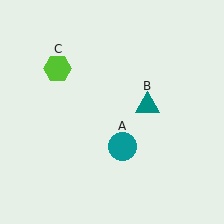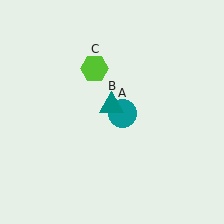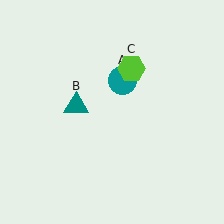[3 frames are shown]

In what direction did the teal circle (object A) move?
The teal circle (object A) moved up.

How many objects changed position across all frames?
3 objects changed position: teal circle (object A), teal triangle (object B), lime hexagon (object C).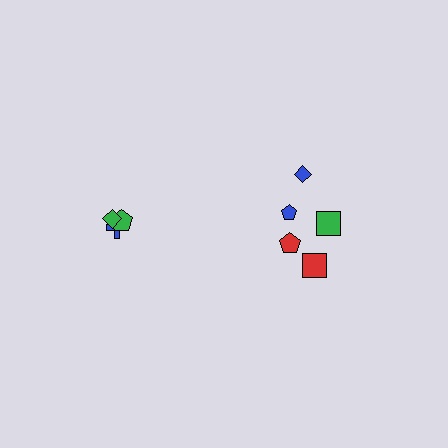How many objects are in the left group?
There are 3 objects.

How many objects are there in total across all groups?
There are 8 objects.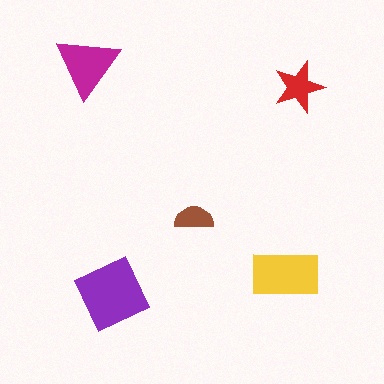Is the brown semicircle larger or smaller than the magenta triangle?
Smaller.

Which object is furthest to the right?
The red star is rightmost.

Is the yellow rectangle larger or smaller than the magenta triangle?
Larger.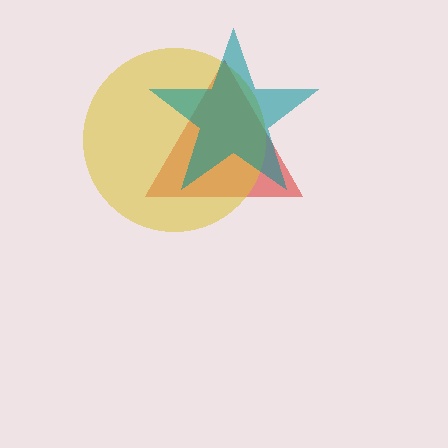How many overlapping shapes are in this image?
There are 3 overlapping shapes in the image.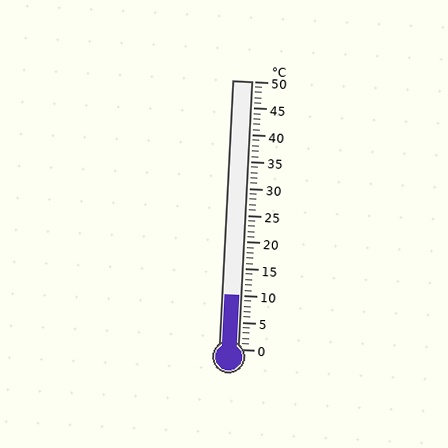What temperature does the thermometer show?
The thermometer shows approximately 10°C.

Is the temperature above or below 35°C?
The temperature is below 35°C.